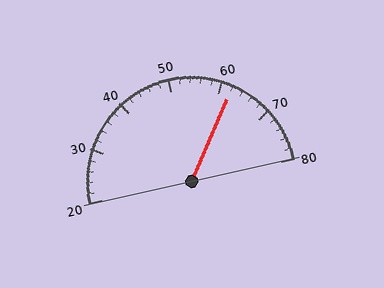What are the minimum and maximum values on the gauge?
The gauge ranges from 20 to 80.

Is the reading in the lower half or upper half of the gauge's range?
The reading is in the upper half of the range (20 to 80).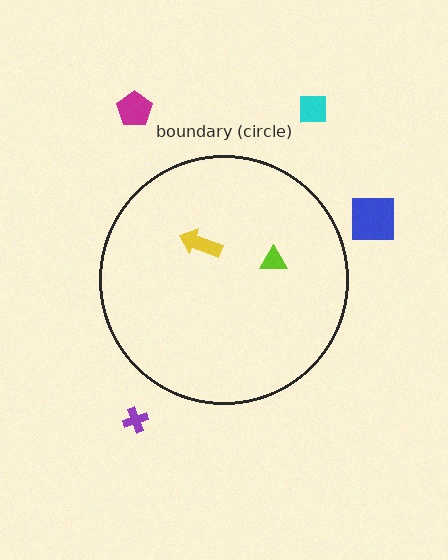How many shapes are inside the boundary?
2 inside, 4 outside.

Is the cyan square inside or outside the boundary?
Outside.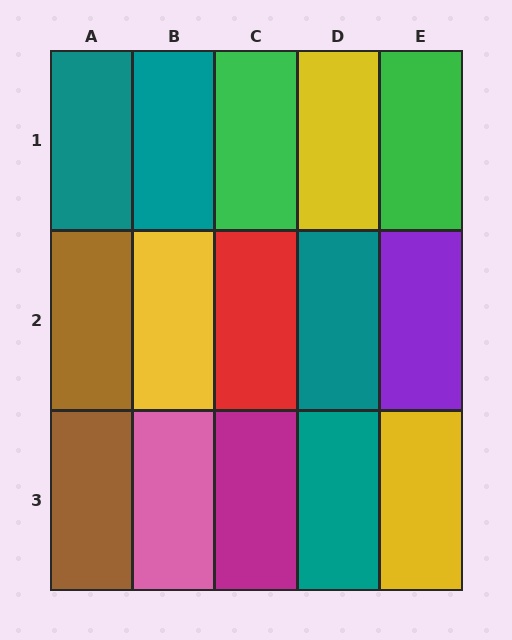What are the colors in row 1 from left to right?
Teal, teal, green, yellow, green.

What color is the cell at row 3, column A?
Brown.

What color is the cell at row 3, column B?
Pink.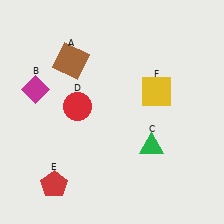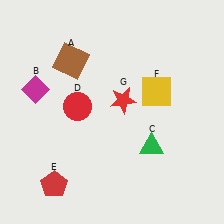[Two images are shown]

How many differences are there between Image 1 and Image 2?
There is 1 difference between the two images.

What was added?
A red star (G) was added in Image 2.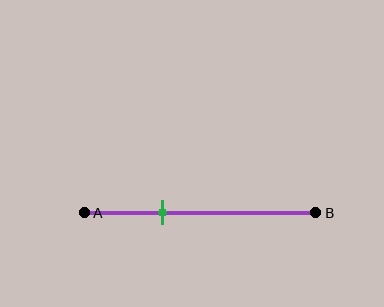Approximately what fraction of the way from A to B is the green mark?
The green mark is approximately 35% of the way from A to B.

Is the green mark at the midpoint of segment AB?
No, the mark is at about 35% from A, not at the 50% midpoint.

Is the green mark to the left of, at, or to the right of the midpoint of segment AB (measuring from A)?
The green mark is to the left of the midpoint of segment AB.